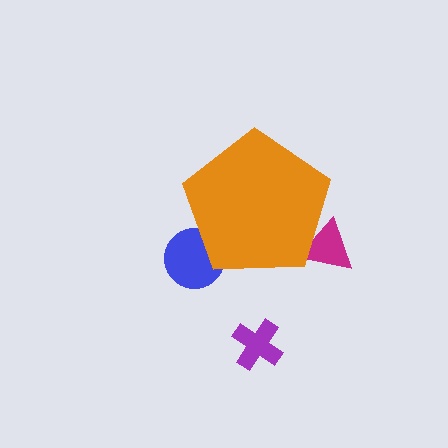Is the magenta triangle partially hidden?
Yes, the magenta triangle is partially hidden behind the orange pentagon.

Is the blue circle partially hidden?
Yes, the blue circle is partially hidden behind the orange pentagon.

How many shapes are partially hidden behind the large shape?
2 shapes are partially hidden.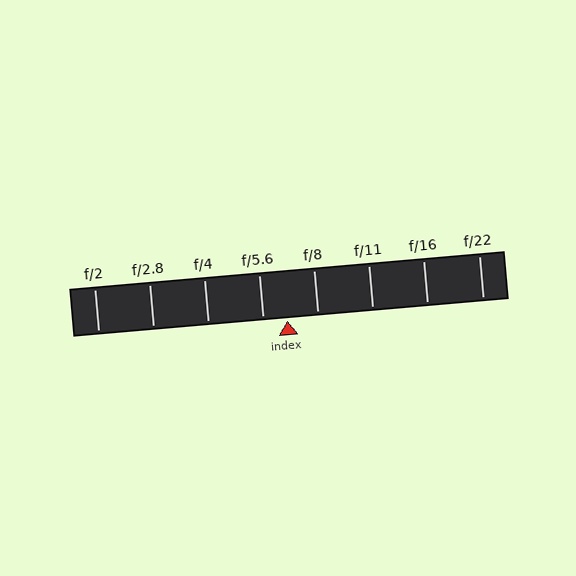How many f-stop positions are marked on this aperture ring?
There are 8 f-stop positions marked.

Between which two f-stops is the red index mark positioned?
The index mark is between f/5.6 and f/8.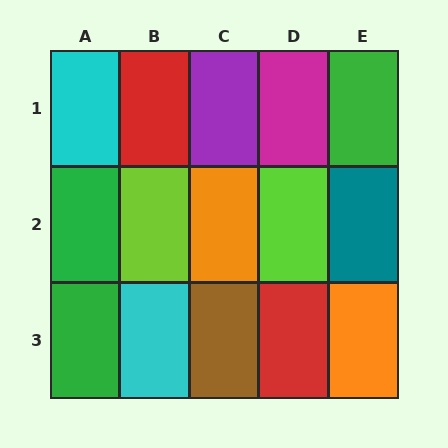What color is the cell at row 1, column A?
Cyan.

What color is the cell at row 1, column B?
Red.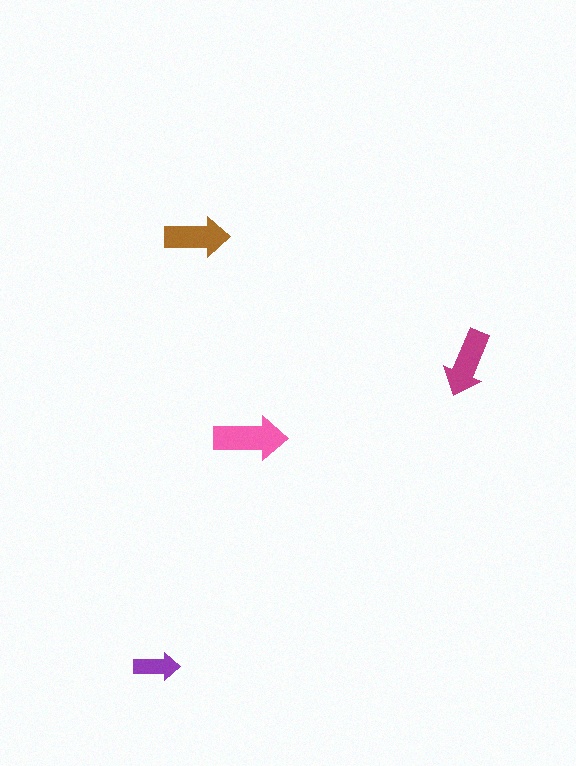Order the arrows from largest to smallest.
the pink one, the magenta one, the brown one, the purple one.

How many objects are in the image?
There are 4 objects in the image.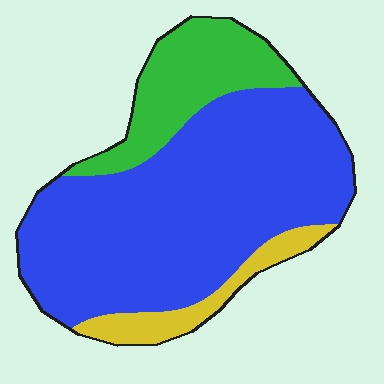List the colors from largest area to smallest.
From largest to smallest: blue, green, yellow.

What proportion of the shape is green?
Green covers 20% of the shape.